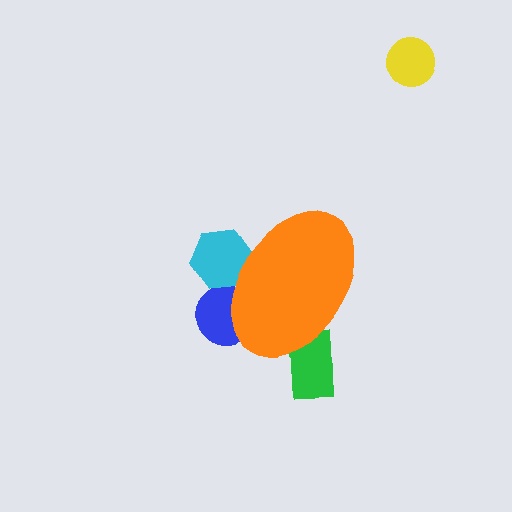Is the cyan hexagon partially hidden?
Yes, the cyan hexagon is partially hidden behind the orange ellipse.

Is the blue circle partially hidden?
Yes, the blue circle is partially hidden behind the orange ellipse.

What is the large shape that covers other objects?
An orange ellipse.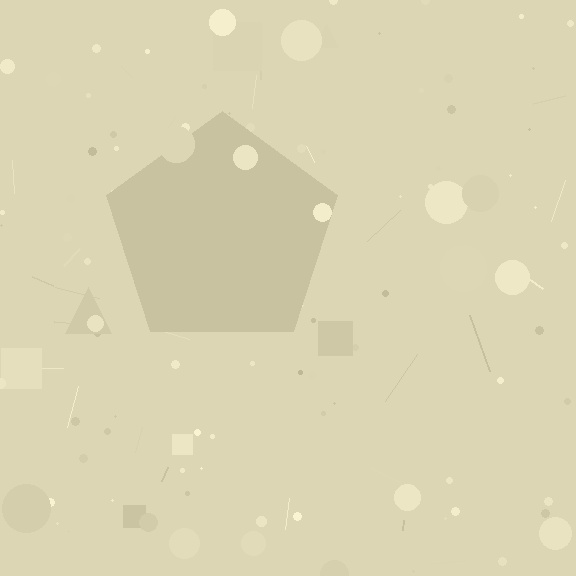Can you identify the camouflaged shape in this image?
The camouflaged shape is a pentagon.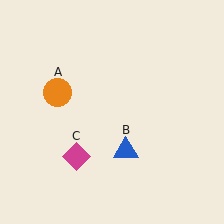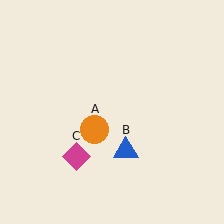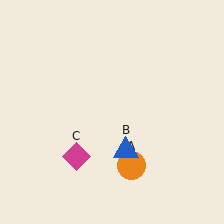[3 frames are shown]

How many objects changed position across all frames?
1 object changed position: orange circle (object A).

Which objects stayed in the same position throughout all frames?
Blue triangle (object B) and magenta diamond (object C) remained stationary.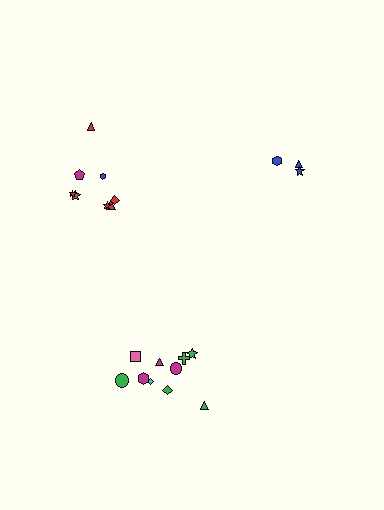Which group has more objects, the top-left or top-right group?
The top-left group.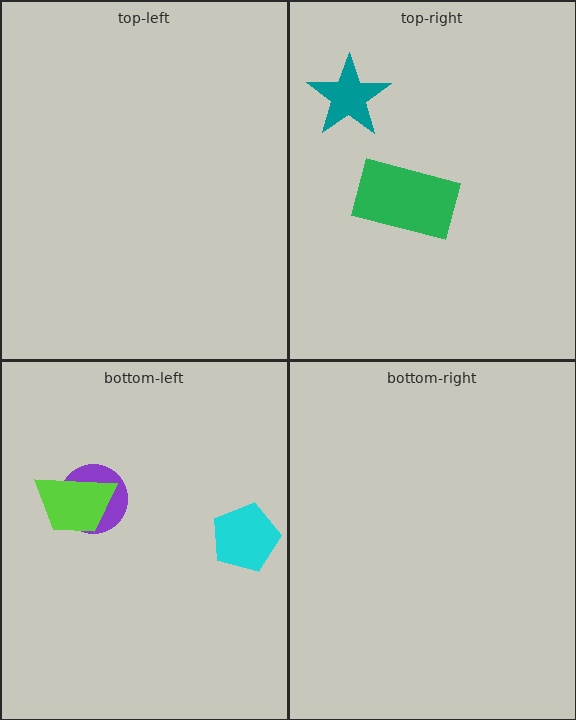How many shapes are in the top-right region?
2.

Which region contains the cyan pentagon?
The bottom-left region.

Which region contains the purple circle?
The bottom-left region.